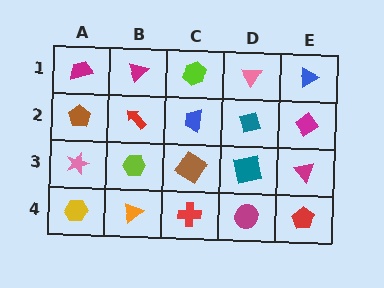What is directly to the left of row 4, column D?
A red cross.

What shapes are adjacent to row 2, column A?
A magenta trapezoid (row 1, column A), a pink star (row 3, column A), a red arrow (row 2, column B).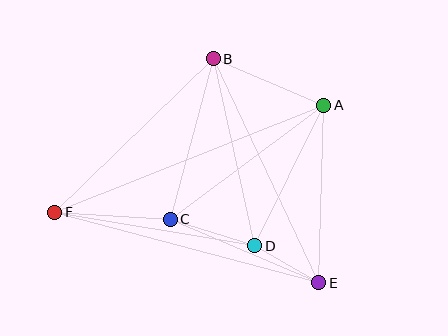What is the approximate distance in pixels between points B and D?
The distance between B and D is approximately 191 pixels.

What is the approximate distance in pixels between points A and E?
The distance between A and E is approximately 178 pixels.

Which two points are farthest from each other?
Points A and F are farthest from each other.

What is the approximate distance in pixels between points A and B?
The distance between A and B is approximately 120 pixels.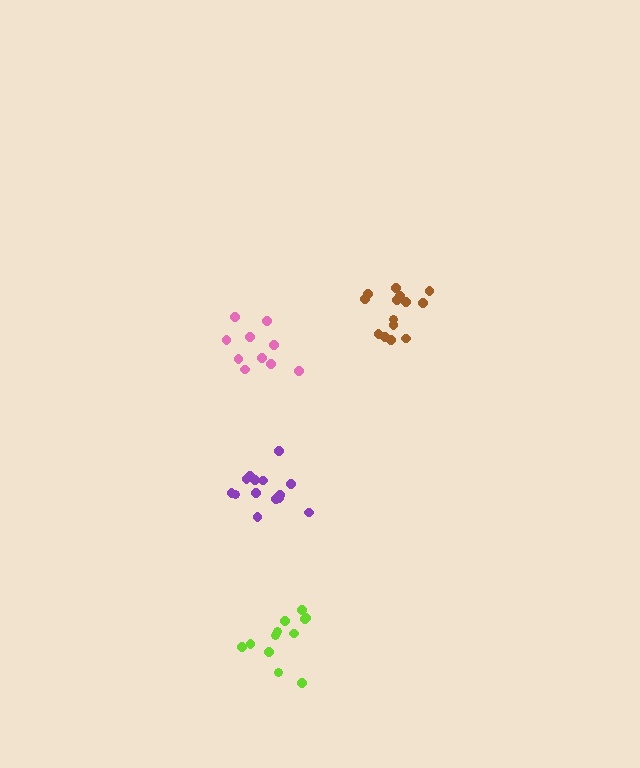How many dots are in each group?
Group 1: 12 dots, Group 2: 10 dots, Group 3: 16 dots, Group 4: 14 dots (52 total).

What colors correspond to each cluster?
The clusters are colored: lime, pink, purple, brown.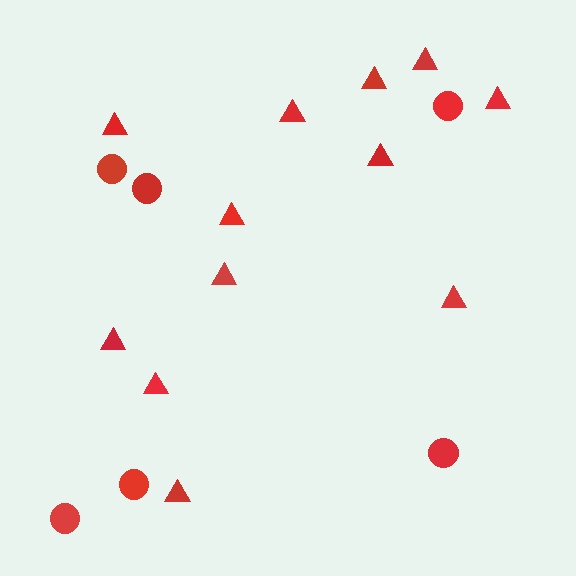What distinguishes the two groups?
There are 2 groups: one group of circles (6) and one group of triangles (12).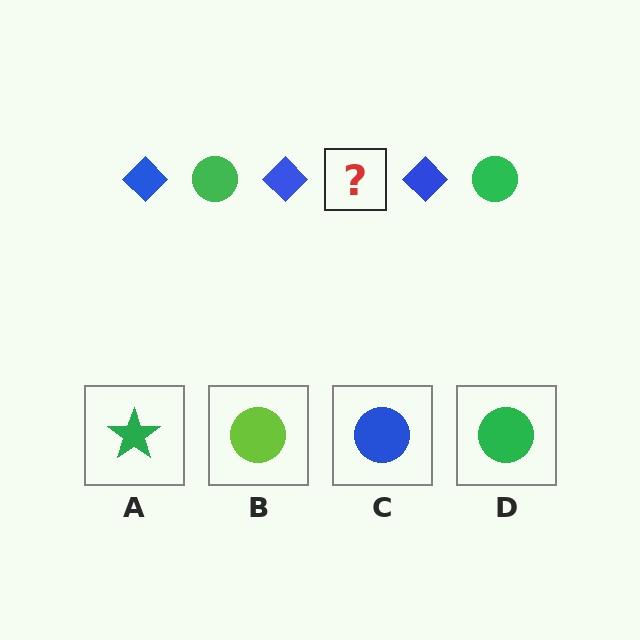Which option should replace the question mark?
Option D.